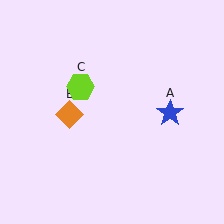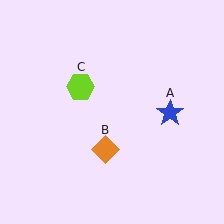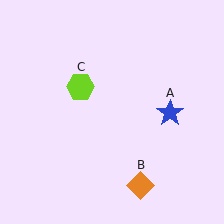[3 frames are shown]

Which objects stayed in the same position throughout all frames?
Blue star (object A) and lime hexagon (object C) remained stationary.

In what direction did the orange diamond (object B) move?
The orange diamond (object B) moved down and to the right.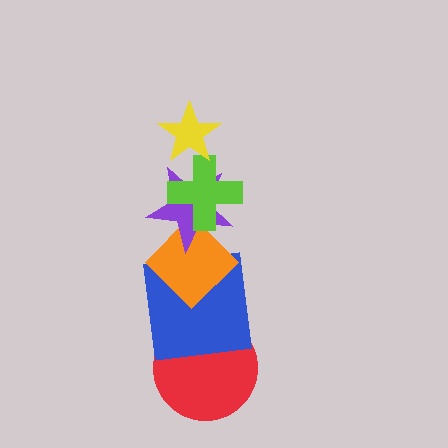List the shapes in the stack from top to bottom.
From top to bottom: the yellow star, the lime cross, the purple star, the orange diamond, the blue square, the red circle.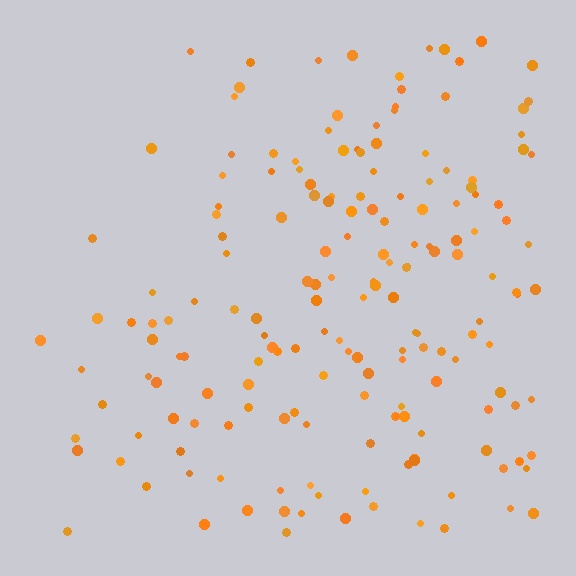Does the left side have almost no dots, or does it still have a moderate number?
Still a moderate number, just noticeably fewer than the right.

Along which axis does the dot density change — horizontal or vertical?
Horizontal.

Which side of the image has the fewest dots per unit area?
The left.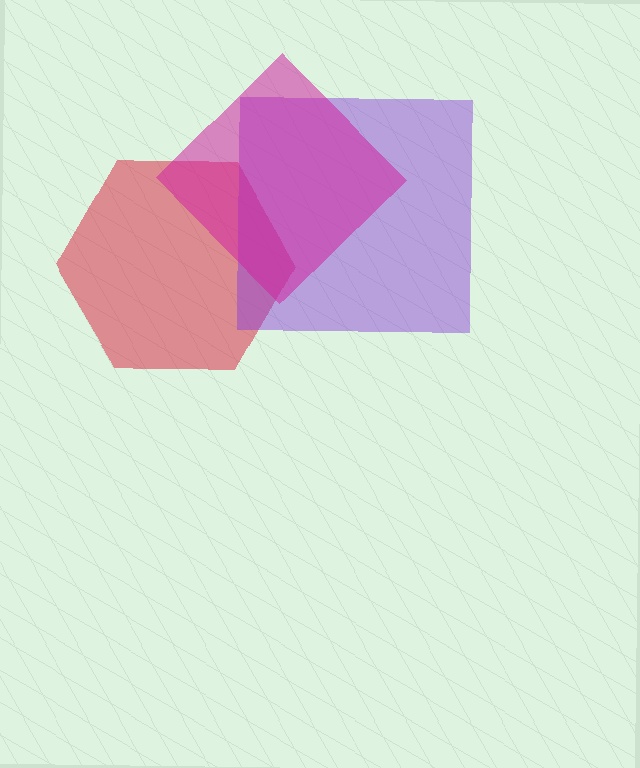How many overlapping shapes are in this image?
There are 3 overlapping shapes in the image.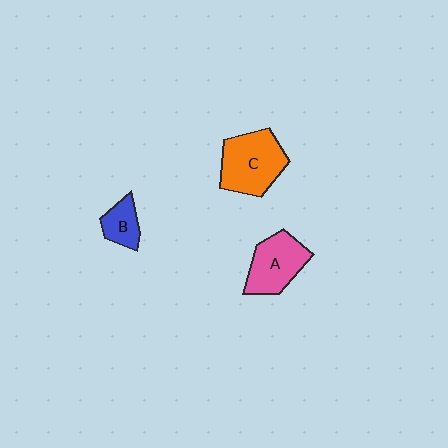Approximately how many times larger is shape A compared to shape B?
Approximately 1.9 times.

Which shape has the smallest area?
Shape B (blue).